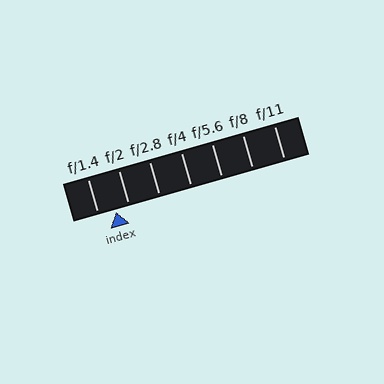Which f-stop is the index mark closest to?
The index mark is closest to f/2.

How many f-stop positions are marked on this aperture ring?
There are 7 f-stop positions marked.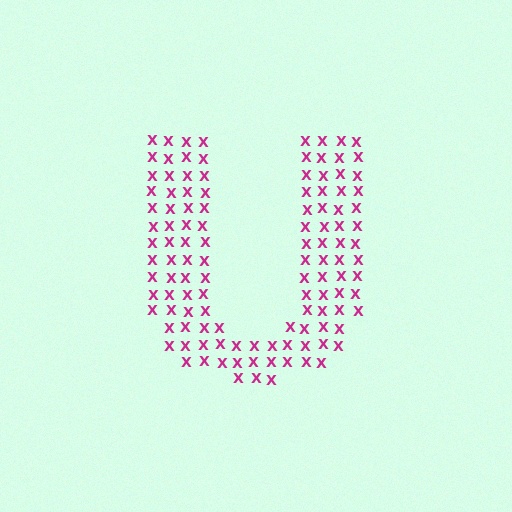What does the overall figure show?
The overall figure shows the letter U.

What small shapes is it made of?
It is made of small letter X's.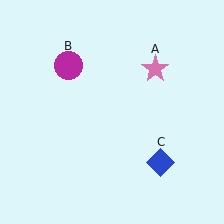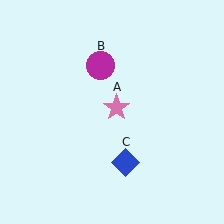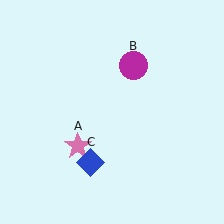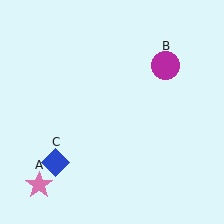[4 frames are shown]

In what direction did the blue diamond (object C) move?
The blue diamond (object C) moved left.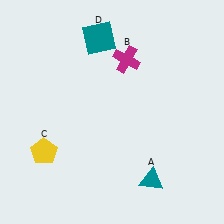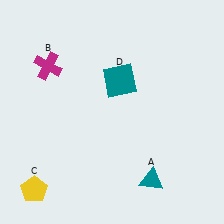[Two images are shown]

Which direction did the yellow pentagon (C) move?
The yellow pentagon (C) moved down.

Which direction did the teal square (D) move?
The teal square (D) moved down.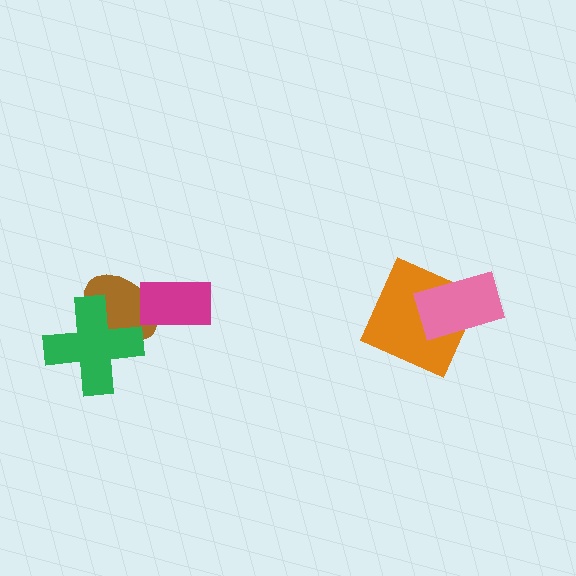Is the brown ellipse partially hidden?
Yes, it is partially covered by another shape.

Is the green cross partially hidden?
No, no other shape covers it.